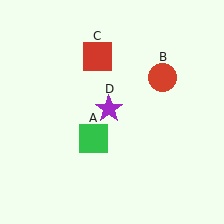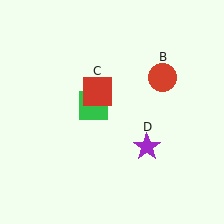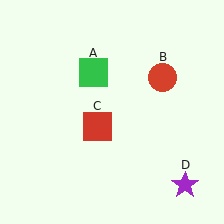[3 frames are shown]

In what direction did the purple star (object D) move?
The purple star (object D) moved down and to the right.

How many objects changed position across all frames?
3 objects changed position: green square (object A), red square (object C), purple star (object D).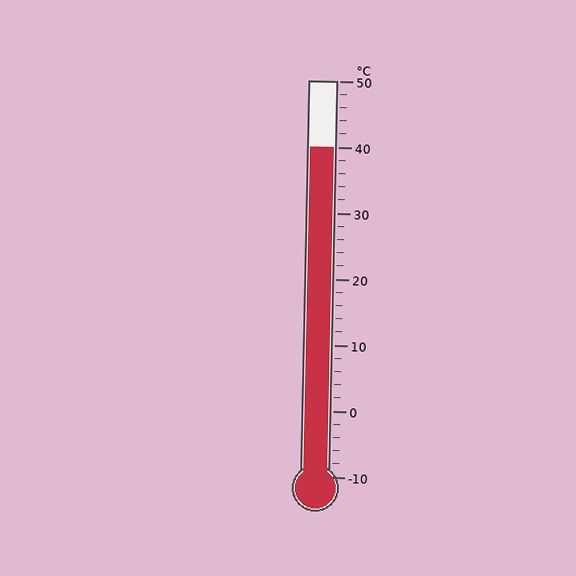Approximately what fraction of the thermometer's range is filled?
The thermometer is filled to approximately 85% of its range.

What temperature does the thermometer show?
The thermometer shows approximately 40°C.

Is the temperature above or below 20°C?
The temperature is above 20°C.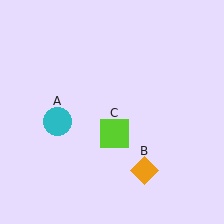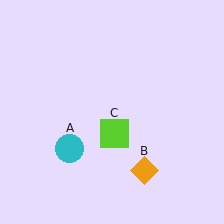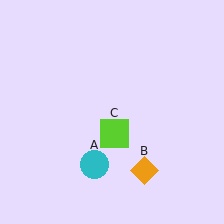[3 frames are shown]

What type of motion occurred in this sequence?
The cyan circle (object A) rotated counterclockwise around the center of the scene.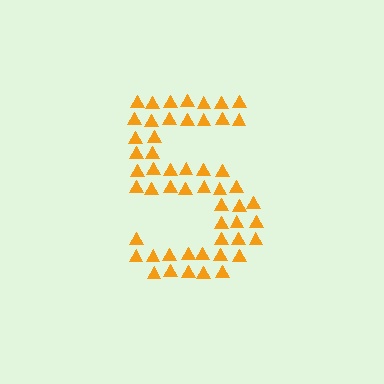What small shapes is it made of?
It is made of small triangles.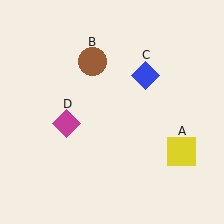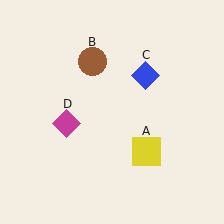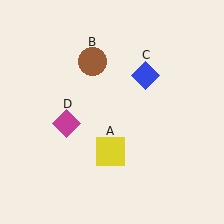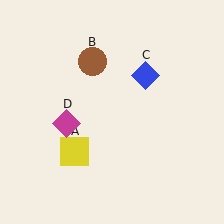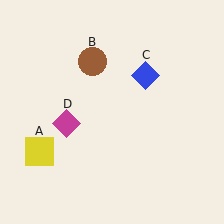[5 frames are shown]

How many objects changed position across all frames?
1 object changed position: yellow square (object A).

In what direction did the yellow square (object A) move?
The yellow square (object A) moved left.